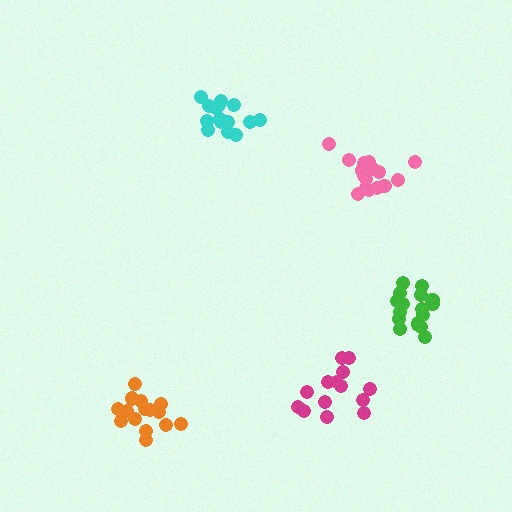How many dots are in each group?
Group 1: 15 dots, Group 2: 15 dots, Group 3: 18 dots, Group 4: 14 dots, Group 5: 17 dots (79 total).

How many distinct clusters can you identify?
There are 5 distinct clusters.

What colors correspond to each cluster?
The clusters are colored: orange, cyan, green, magenta, pink.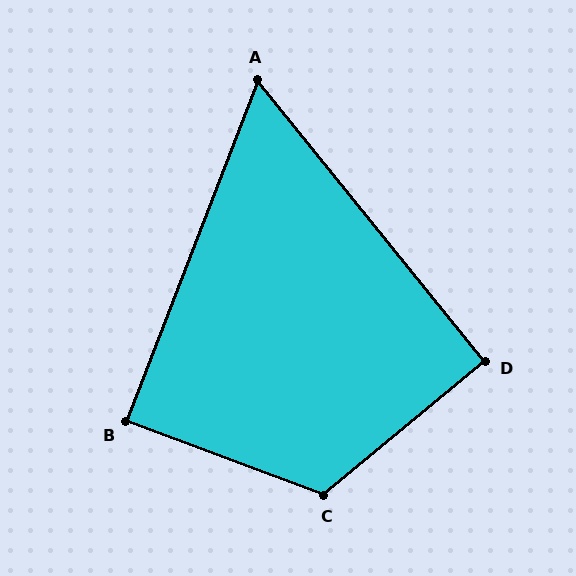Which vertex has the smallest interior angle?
A, at approximately 60 degrees.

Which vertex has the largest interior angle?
C, at approximately 120 degrees.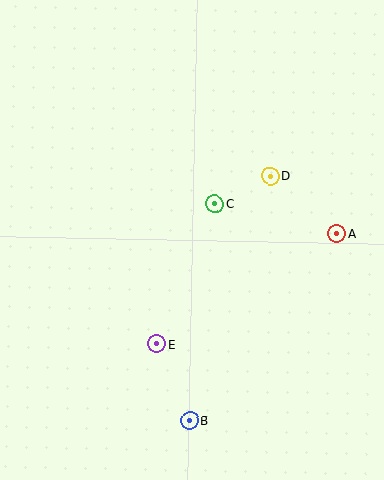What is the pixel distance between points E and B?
The distance between E and B is 83 pixels.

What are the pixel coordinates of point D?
Point D is at (271, 176).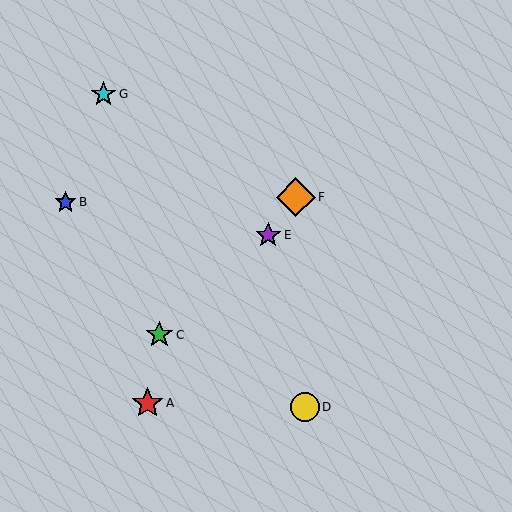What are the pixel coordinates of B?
Object B is at (65, 202).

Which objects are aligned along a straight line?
Objects A, E, F are aligned along a straight line.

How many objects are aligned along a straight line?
3 objects (A, E, F) are aligned along a straight line.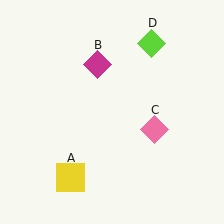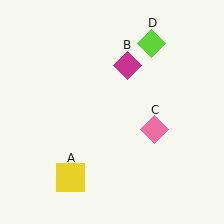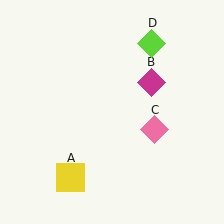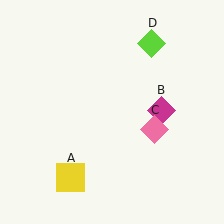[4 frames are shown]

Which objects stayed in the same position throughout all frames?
Yellow square (object A) and pink diamond (object C) and lime diamond (object D) remained stationary.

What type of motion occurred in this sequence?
The magenta diamond (object B) rotated clockwise around the center of the scene.